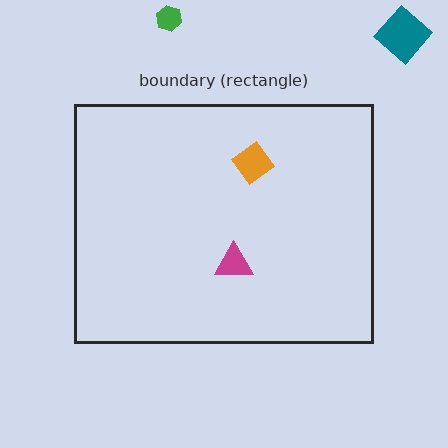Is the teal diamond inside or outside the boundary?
Outside.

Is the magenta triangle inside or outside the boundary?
Inside.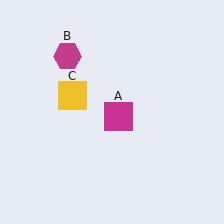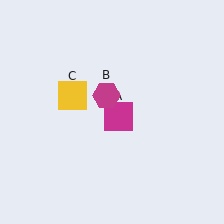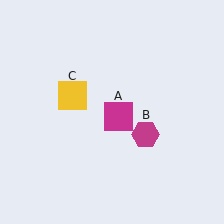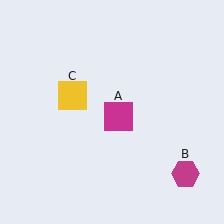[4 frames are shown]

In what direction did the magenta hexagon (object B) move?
The magenta hexagon (object B) moved down and to the right.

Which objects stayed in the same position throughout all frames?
Magenta square (object A) and yellow square (object C) remained stationary.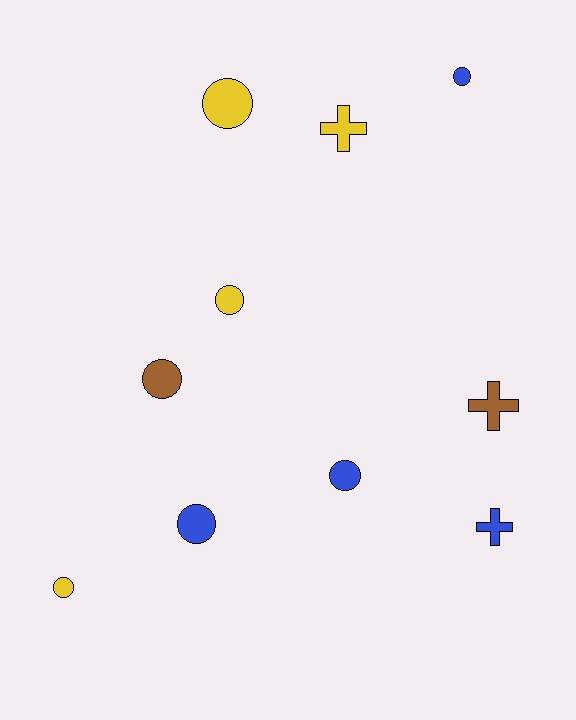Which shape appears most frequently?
Circle, with 7 objects.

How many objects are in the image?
There are 10 objects.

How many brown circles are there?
There is 1 brown circle.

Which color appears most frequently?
Blue, with 4 objects.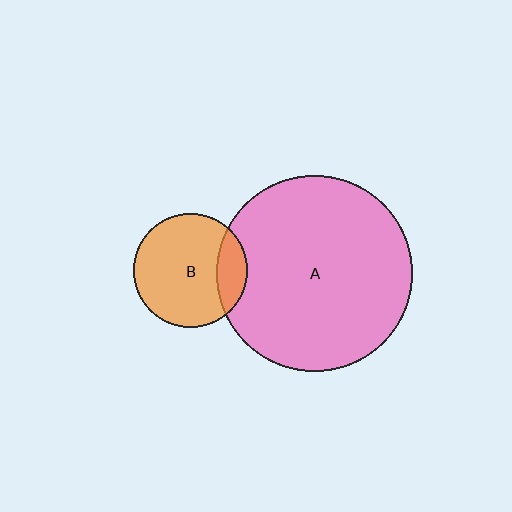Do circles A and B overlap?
Yes.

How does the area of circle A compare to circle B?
Approximately 3.0 times.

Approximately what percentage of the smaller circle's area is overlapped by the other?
Approximately 20%.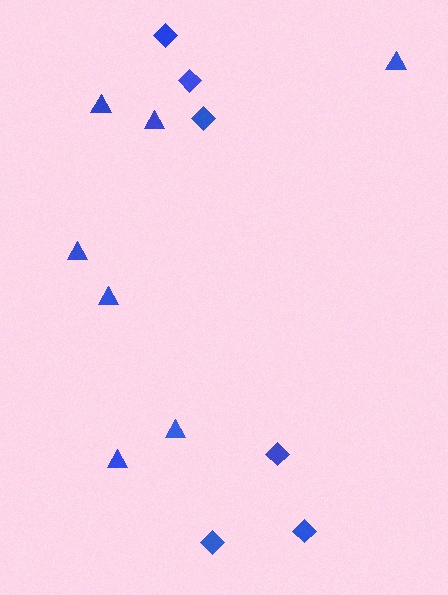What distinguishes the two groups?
There are 2 groups: one group of triangles (7) and one group of diamonds (6).